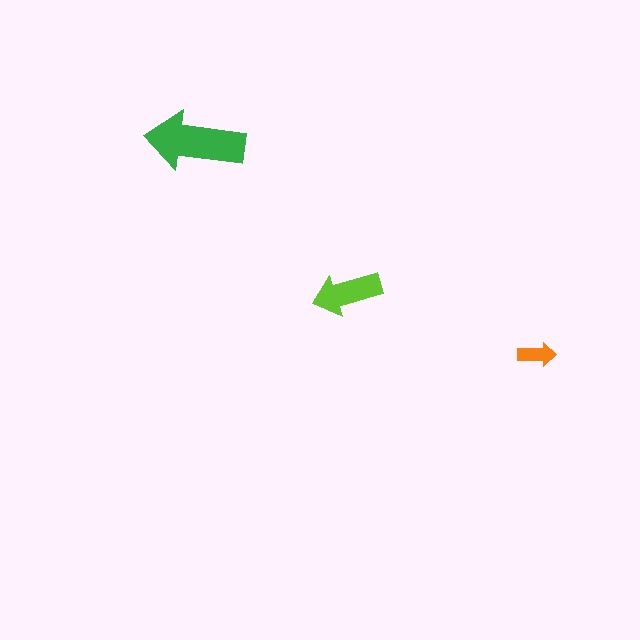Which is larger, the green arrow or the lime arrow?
The green one.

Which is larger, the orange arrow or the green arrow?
The green one.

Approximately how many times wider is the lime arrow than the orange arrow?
About 2 times wider.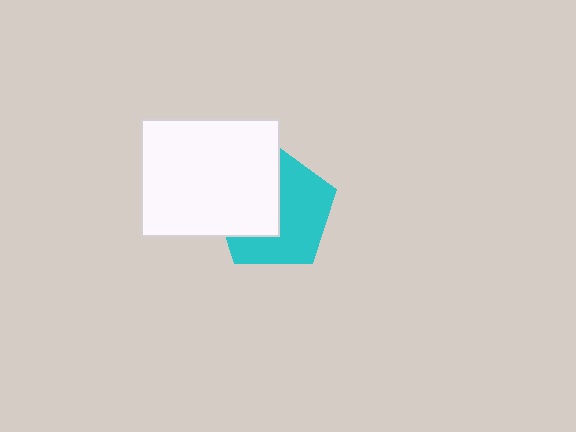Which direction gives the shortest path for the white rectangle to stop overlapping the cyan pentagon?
Moving left gives the shortest separation.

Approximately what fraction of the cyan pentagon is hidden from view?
Roughly 44% of the cyan pentagon is hidden behind the white rectangle.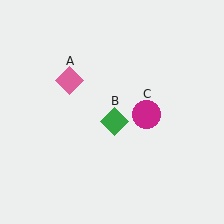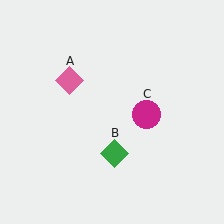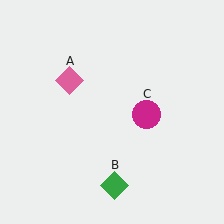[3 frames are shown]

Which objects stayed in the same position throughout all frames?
Pink diamond (object A) and magenta circle (object C) remained stationary.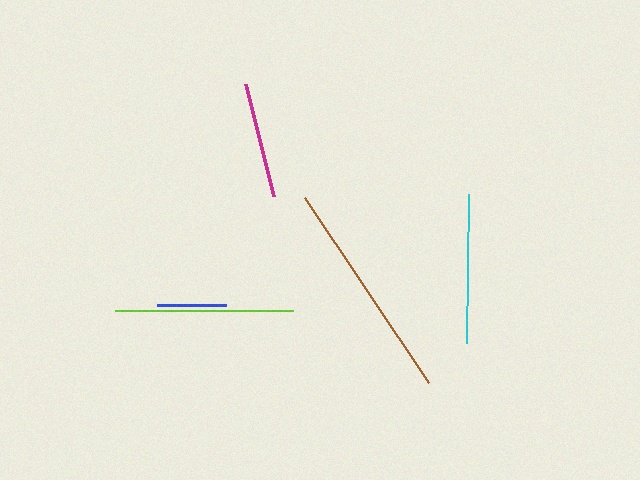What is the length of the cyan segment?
The cyan segment is approximately 149 pixels long.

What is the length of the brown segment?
The brown segment is approximately 222 pixels long.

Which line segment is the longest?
The brown line is the longest at approximately 222 pixels.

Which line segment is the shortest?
The blue line is the shortest at approximately 69 pixels.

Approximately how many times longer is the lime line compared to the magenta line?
The lime line is approximately 1.5 times the length of the magenta line.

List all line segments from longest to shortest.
From longest to shortest: brown, lime, cyan, magenta, blue.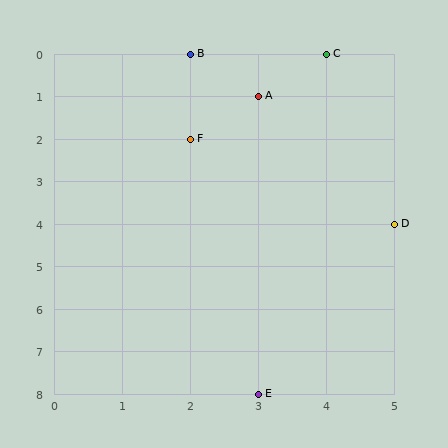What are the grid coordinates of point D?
Point D is at grid coordinates (5, 4).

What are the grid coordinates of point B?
Point B is at grid coordinates (2, 0).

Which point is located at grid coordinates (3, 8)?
Point E is at (3, 8).